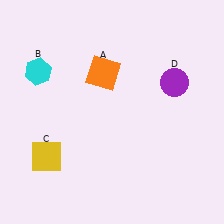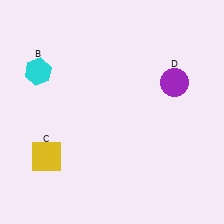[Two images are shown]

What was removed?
The orange square (A) was removed in Image 2.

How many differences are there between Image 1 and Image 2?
There is 1 difference between the two images.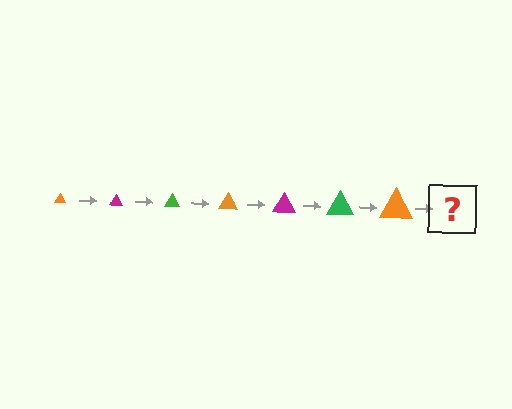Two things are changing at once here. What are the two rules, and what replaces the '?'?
The two rules are that the triangle grows larger each step and the color cycles through orange, magenta, and green. The '?' should be a magenta triangle, larger than the previous one.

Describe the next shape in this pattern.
It should be a magenta triangle, larger than the previous one.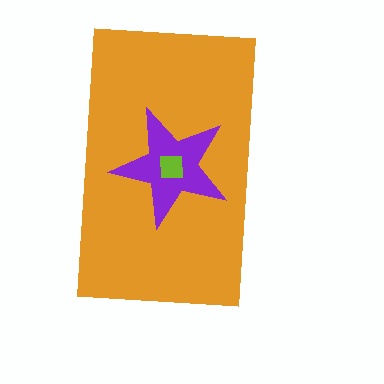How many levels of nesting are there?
3.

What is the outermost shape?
The orange rectangle.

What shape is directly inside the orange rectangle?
The purple star.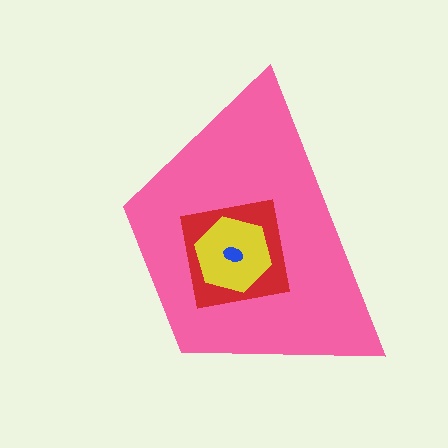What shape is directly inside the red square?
The yellow hexagon.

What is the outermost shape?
The pink trapezoid.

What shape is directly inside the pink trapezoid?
The red square.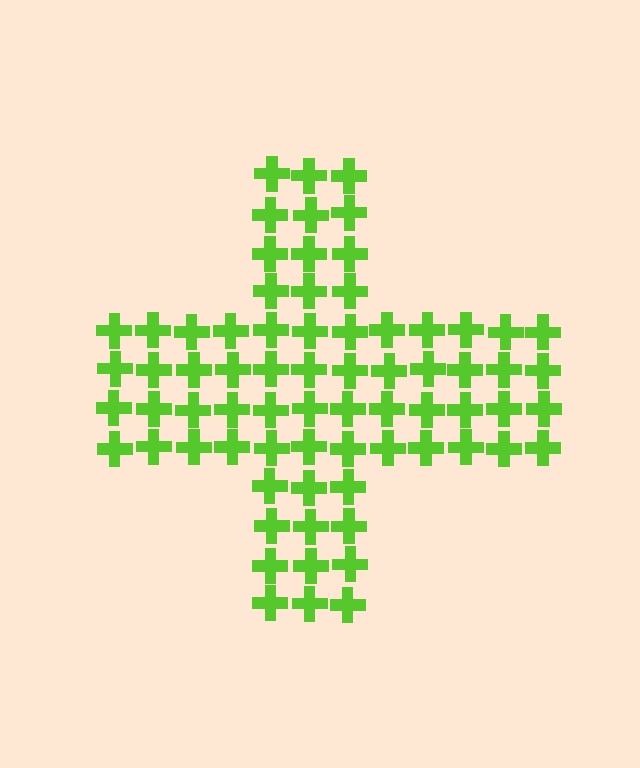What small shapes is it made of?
It is made of small crosses.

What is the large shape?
The large shape is a cross.